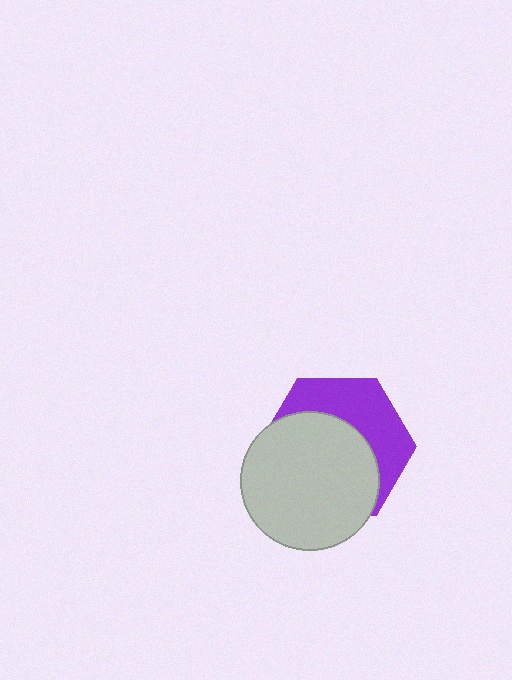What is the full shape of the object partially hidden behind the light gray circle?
The partially hidden object is a purple hexagon.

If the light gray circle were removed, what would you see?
You would see the complete purple hexagon.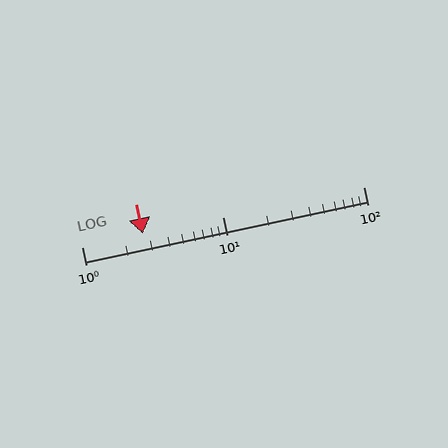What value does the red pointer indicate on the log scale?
The pointer indicates approximately 2.7.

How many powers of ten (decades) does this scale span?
The scale spans 2 decades, from 1 to 100.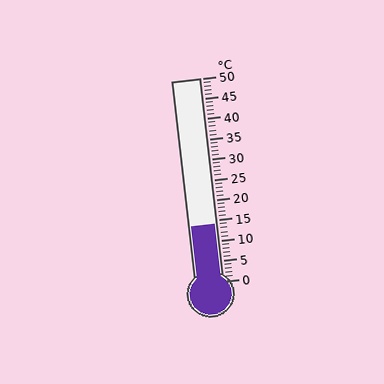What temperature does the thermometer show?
The thermometer shows approximately 14°C.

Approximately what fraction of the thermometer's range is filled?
The thermometer is filled to approximately 30% of its range.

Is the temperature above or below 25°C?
The temperature is below 25°C.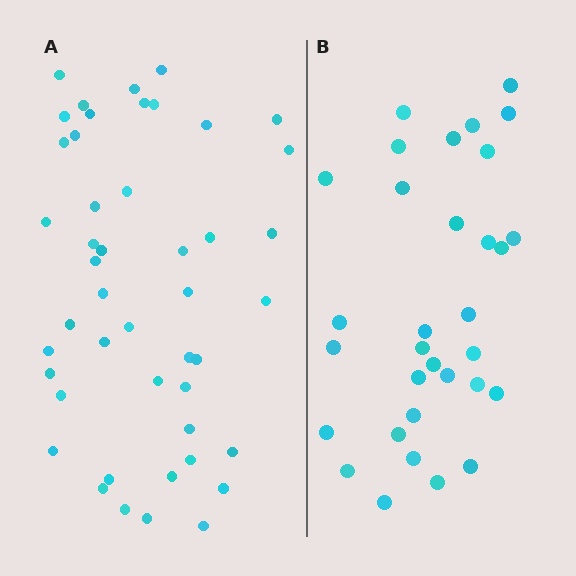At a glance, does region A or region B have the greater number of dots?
Region A (the left region) has more dots.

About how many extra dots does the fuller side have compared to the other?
Region A has approximately 15 more dots than region B.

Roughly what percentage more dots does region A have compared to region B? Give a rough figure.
About 45% more.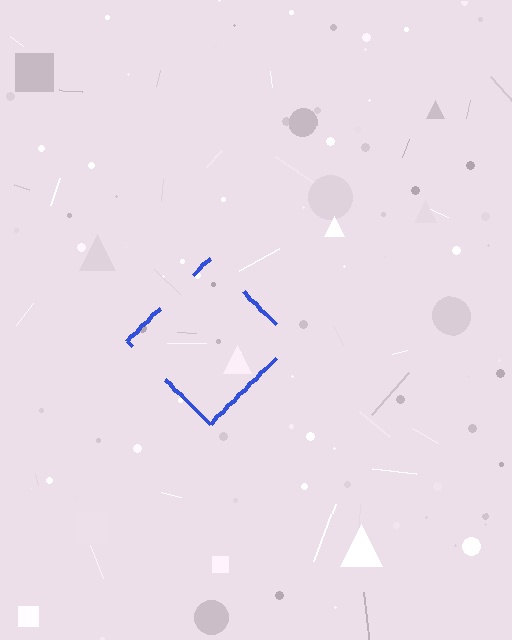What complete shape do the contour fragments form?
The contour fragments form a diamond.